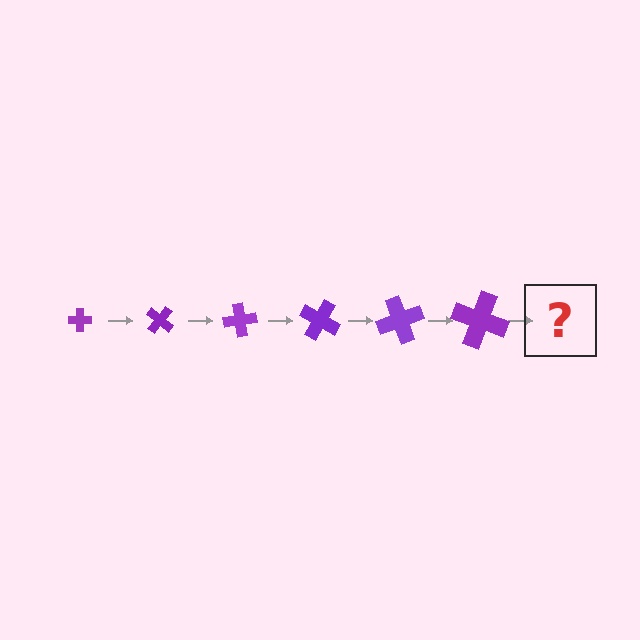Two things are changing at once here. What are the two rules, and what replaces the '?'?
The two rules are that the cross grows larger each step and it rotates 40 degrees each step. The '?' should be a cross, larger than the previous one and rotated 240 degrees from the start.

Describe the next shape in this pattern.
It should be a cross, larger than the previous one and rotated 240 degrees from the start.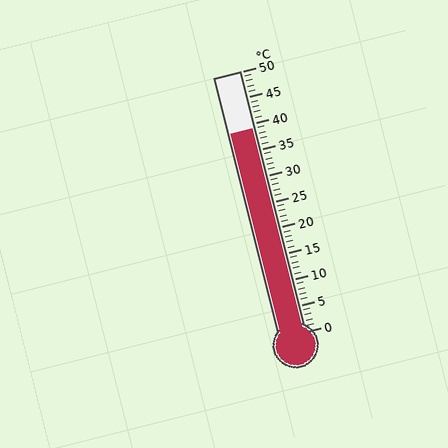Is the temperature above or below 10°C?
The temperature is above 10°C.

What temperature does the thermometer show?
The thermometer shows approximately 39°C.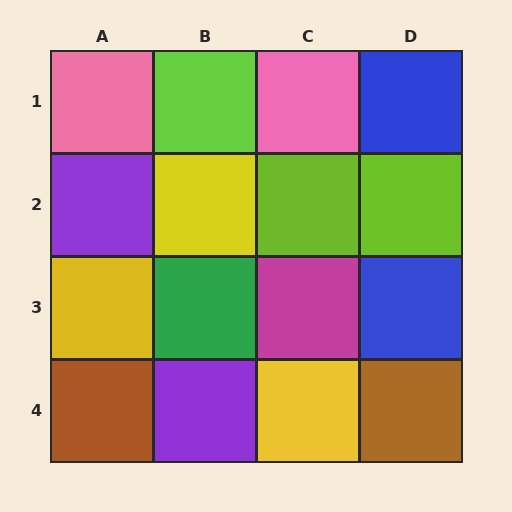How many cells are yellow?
3 cells are yellow.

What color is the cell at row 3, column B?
Green.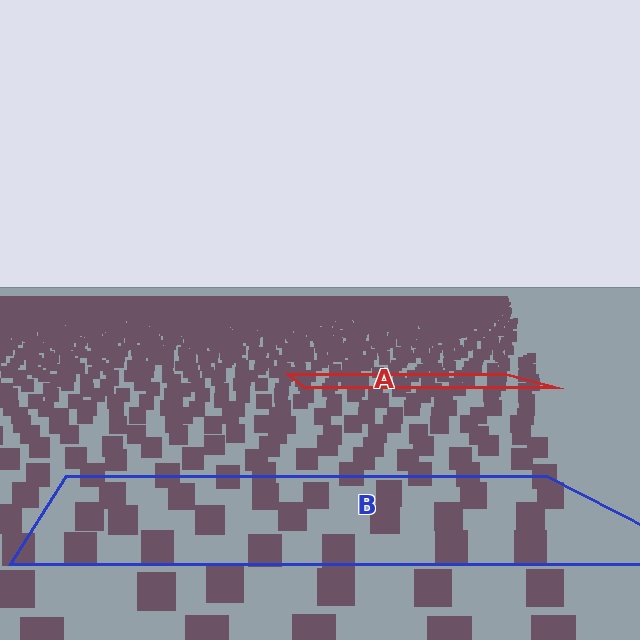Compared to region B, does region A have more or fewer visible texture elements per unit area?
Region A has more texture elements per unit area — they are packed more densely because it is farther away.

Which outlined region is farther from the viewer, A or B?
Region A is farther from the viewer — the texture elements inside it appear smaller and more densely packed.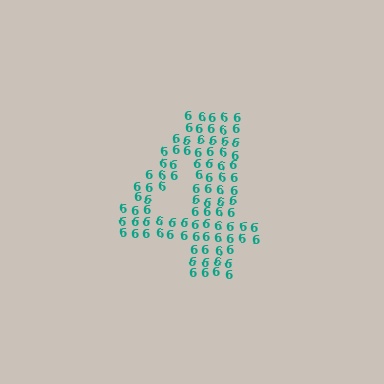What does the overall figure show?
The overall figure shows the digit 4.